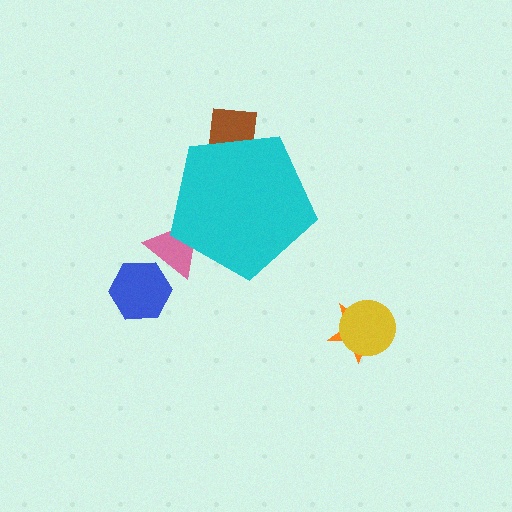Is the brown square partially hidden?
Yes, the brown square is partially hidden behind the cyan pentagon.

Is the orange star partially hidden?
No, the orange star is fully visible.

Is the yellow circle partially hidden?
No, the yellow circle is fully visible.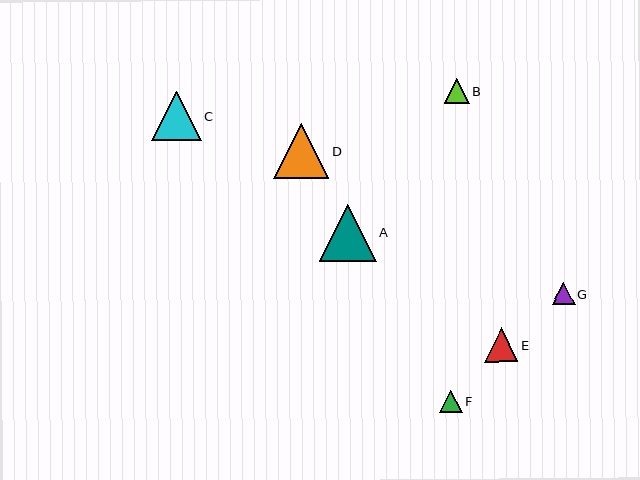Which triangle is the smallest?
Triangle G is the smallest with a size of approximately 22 pixels.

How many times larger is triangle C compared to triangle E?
Triangle C is approximately 1.5 times the size of triangle E.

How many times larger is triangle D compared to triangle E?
Triangle D is approximately 1.6 times the size of triangle E.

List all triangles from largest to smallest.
From largest to smallest: A, D, C, E, B, F, G.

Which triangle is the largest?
Triangle A is the largest with a size of approximately 57 pixels.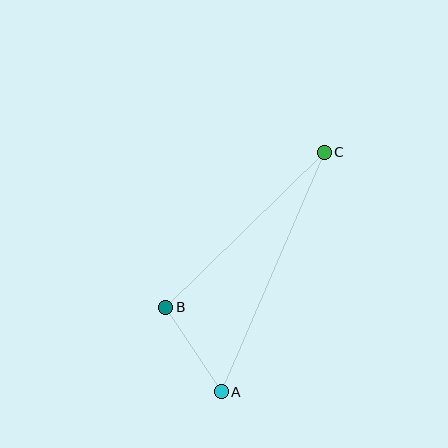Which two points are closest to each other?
Points A and B are closest to each other.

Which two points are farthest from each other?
Points A and C are farthest from each other.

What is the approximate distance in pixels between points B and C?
The distance between B and C is approximately 222 pixels.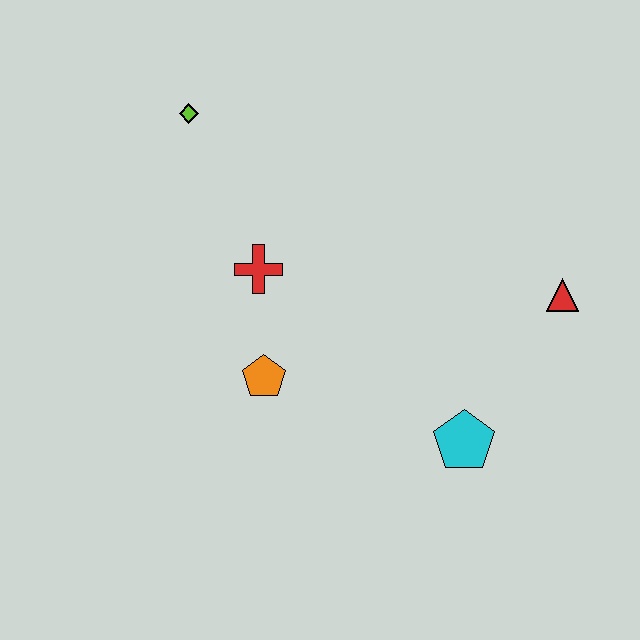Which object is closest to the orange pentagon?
The red cross is closest to the orange pentagon.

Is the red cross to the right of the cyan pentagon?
No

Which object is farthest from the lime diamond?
The cyan pentagon is farthest from the lime diamond.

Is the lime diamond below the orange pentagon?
No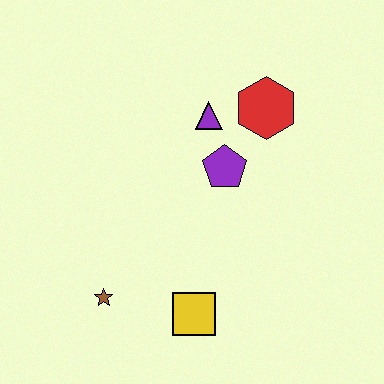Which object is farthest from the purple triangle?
The brown star is farthest from the purple triangle.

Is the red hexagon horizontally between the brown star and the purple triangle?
No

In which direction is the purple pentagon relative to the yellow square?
The purple pentagon is above the yellow square.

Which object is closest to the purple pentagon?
The purple triangle is closest to the purple pentagon.